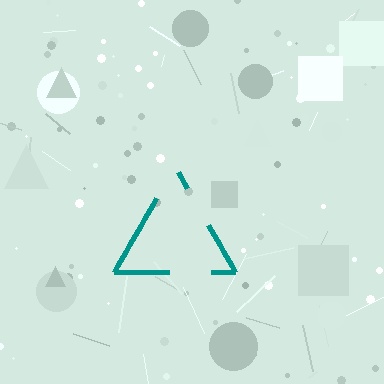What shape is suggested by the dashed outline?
The dashed outline suggests a triangle.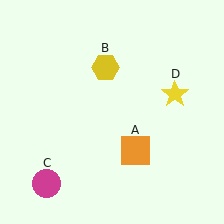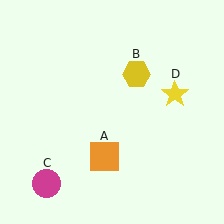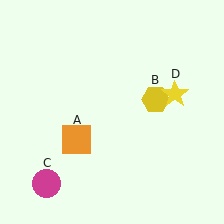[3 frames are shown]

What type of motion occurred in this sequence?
The orange square (object A), yellow hexagon (object B) rotated clockwise around the center of the scene.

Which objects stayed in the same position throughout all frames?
Magenta circle (object C) and yellow star (object D) remained stationary.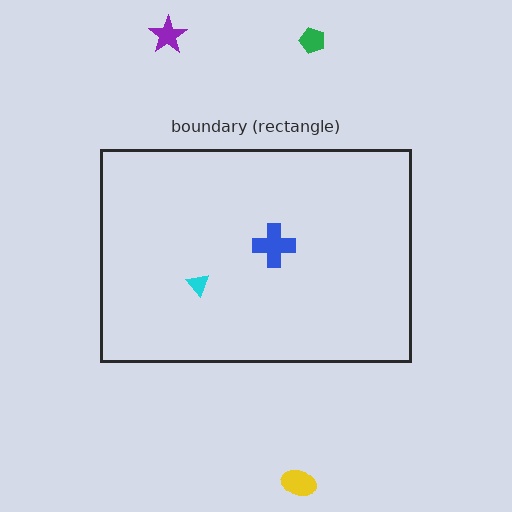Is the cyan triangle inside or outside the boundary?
Inside.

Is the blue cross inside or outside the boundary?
Inside.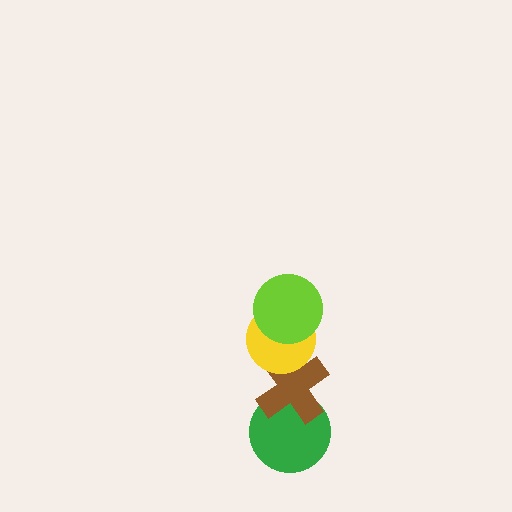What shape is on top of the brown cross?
The yellow circle is on top of the brown cross.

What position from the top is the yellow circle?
The yellow circle is 2nd from the top.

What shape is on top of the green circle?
The brown cross is on top of the green circle.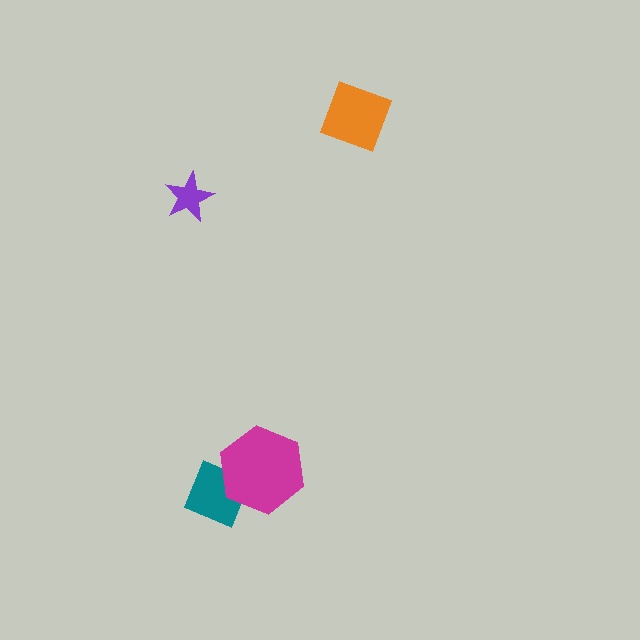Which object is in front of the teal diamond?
The magenta hexagon is in front of the teal diamond.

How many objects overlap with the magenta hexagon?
1 object overlaps with the magenta hexagon.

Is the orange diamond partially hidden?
No, no other shape covers it.